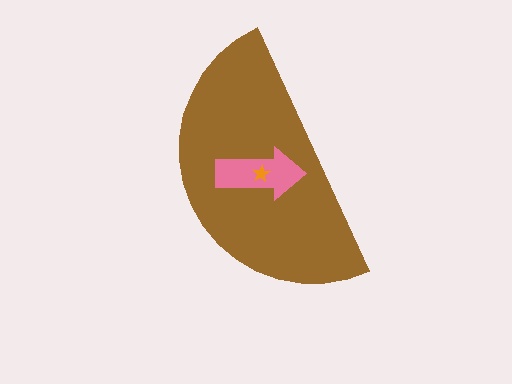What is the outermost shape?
The brown semicircle.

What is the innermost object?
The orange star.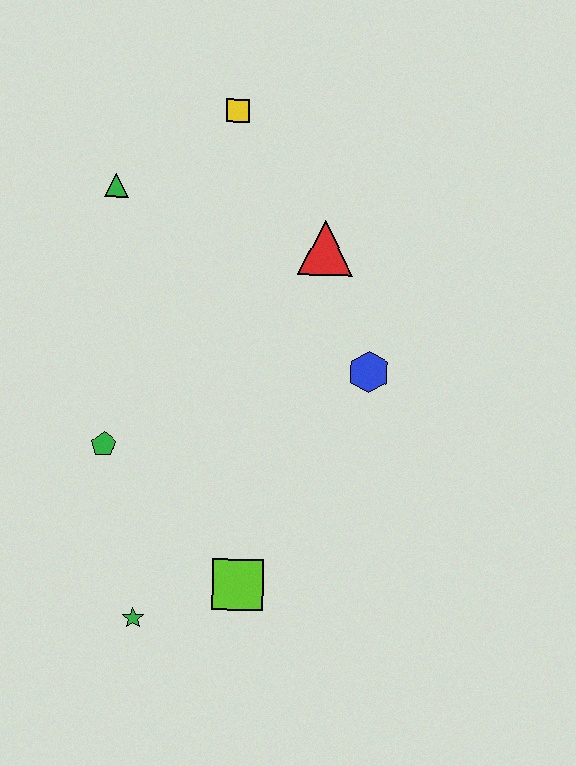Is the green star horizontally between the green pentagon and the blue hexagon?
Yes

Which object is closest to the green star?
The lime square is closest to the green star.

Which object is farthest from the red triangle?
The green star is farthest from the red triangle.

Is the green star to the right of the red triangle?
No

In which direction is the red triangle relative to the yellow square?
The red triangle is below the yellow square.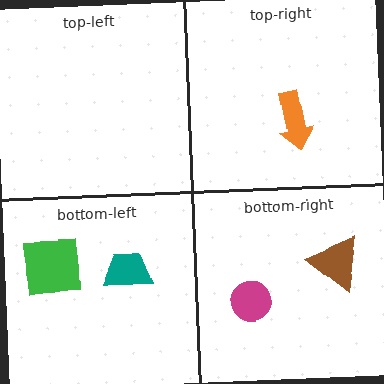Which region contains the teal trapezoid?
The bottom-left region.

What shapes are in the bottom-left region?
The teal trapezoid, the green square.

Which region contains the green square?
The bottom-left region.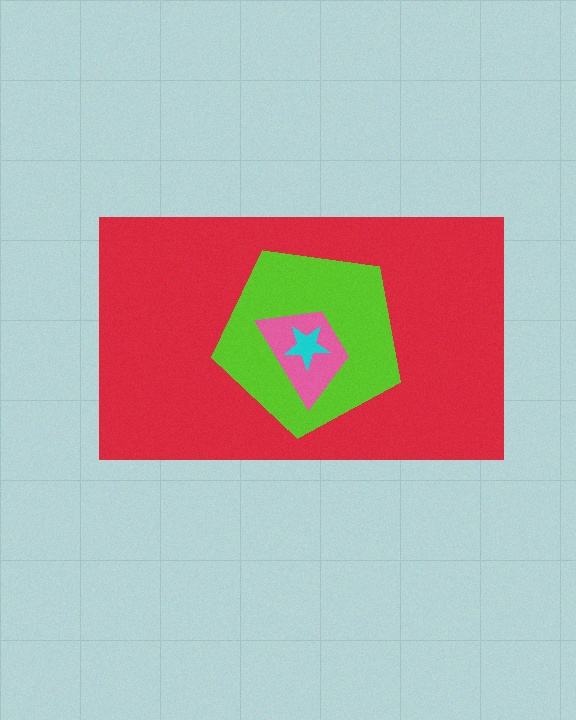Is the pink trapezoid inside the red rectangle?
Yes.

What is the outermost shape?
The red rectangle.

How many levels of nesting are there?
4.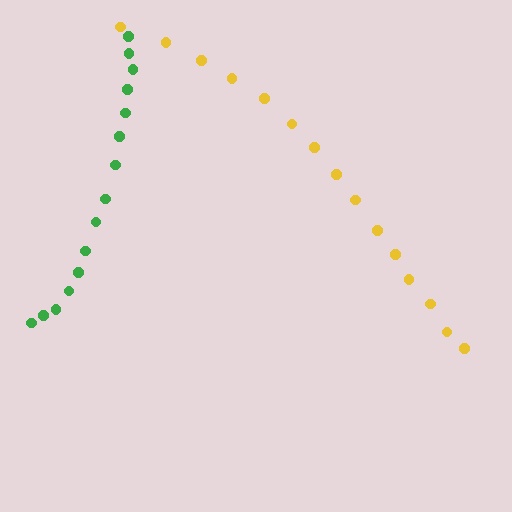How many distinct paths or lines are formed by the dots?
There are 2 distinct paths.